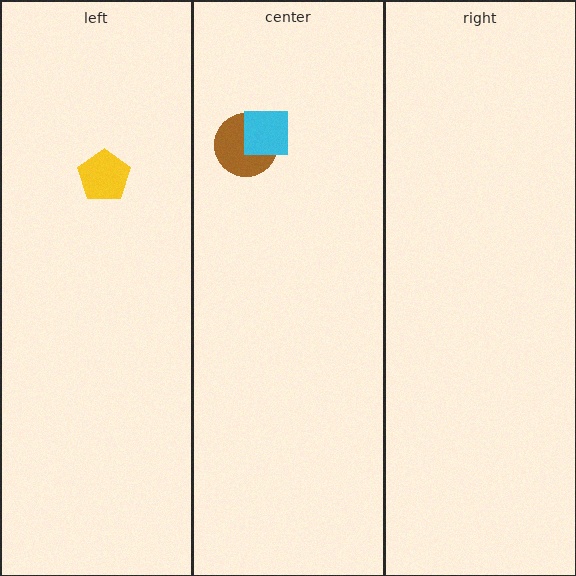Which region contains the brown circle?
The center region.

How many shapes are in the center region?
2.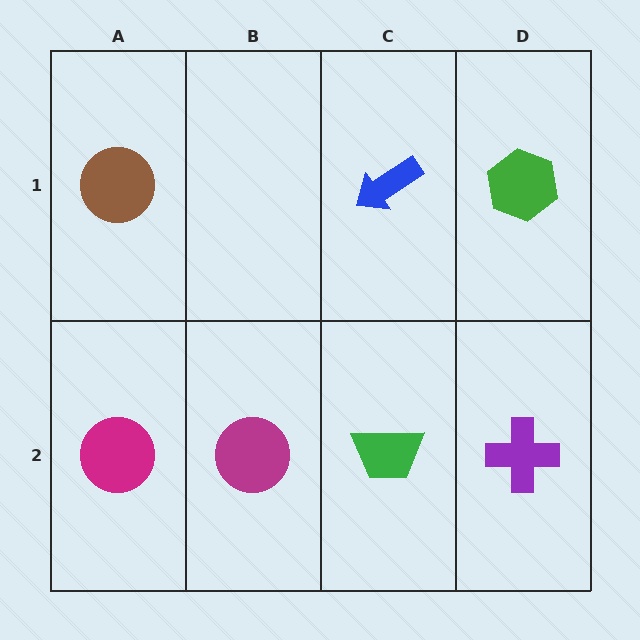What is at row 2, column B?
A magenta circle.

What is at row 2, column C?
A green trapezoid.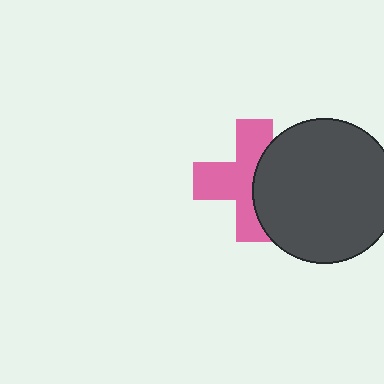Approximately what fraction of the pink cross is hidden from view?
Roughly 40% of the pink cross is hidden behind the dark gray circle.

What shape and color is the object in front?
The object in front is a dark gray circle.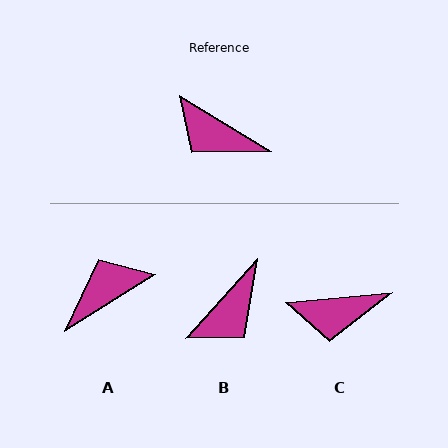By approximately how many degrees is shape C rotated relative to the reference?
Approximately 37 degrees counter-clockwise.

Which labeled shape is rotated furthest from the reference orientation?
A, about 116 degrees away.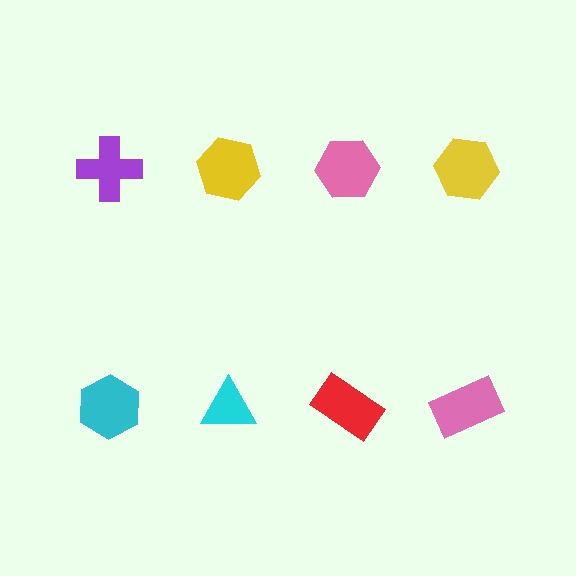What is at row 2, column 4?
A pink rectangle.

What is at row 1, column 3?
A pink hexagon.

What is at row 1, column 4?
A yellow hexagon.